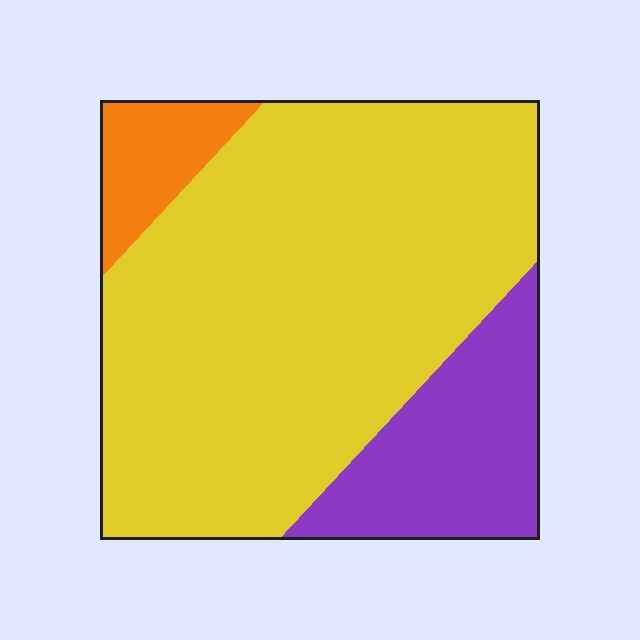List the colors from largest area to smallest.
From largest to smallest: yellow, purple, orange.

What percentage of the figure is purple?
Purple takes up about one fifth (1/5) of the figure.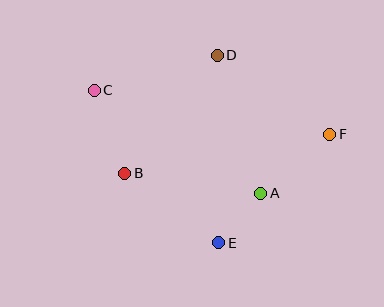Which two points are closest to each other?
Points A and E are closest to each other.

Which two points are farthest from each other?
Points C and F are farthest from each other.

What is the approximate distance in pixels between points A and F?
The distance between A and F is approximately 91 pixels.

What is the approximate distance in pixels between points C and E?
The distance between C and E is approximately 197 pixels.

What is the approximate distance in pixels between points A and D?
The distance between A and D is approximately 145 pixels.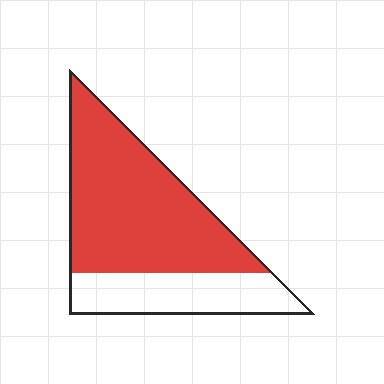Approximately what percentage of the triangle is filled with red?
Approximately 70%.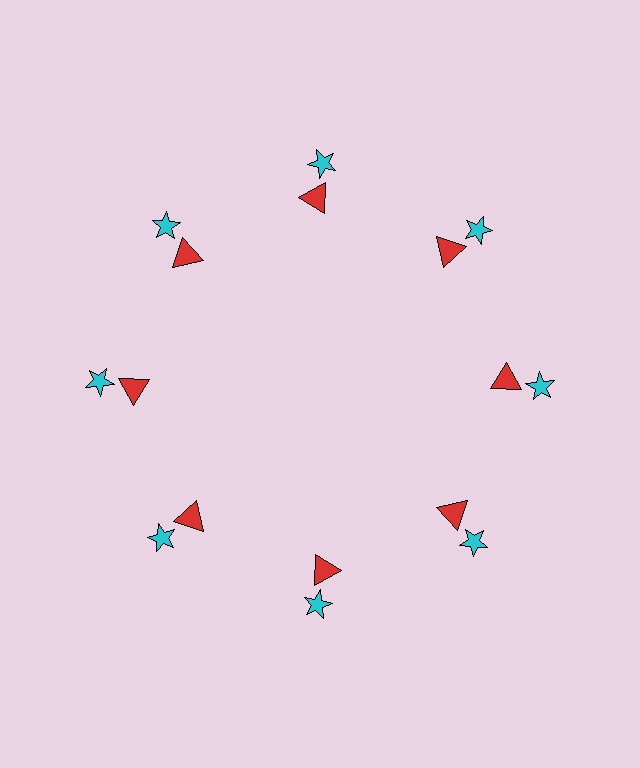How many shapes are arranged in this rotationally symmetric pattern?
There are 16 shapes, arranged in 8 groups of 2.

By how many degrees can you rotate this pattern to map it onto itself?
The pattern maps onto itself every 45 degrees of rotation.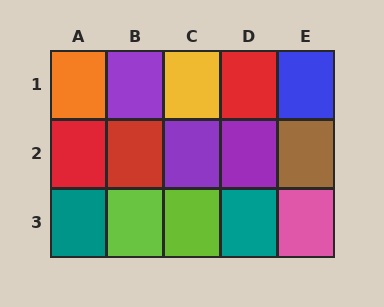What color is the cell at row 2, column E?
Brown.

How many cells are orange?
1 cell is orange.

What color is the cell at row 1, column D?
Red.